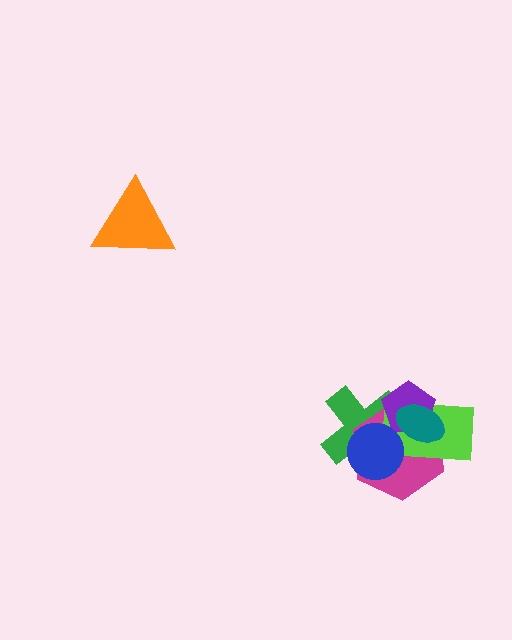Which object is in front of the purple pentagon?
The teal ellipse is in front of the purple pentagon.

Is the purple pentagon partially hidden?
Yes, it is partially covered by another shape.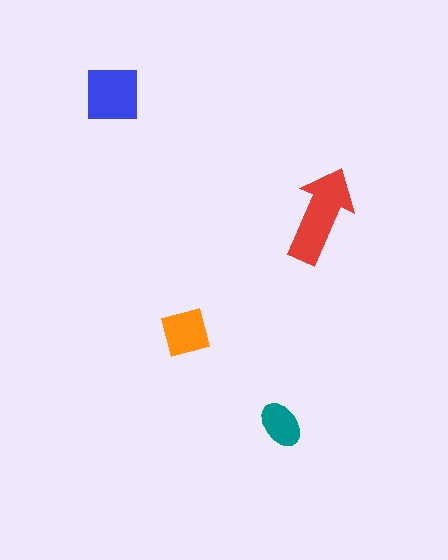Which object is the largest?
The red arrow.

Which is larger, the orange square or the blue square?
The blue square.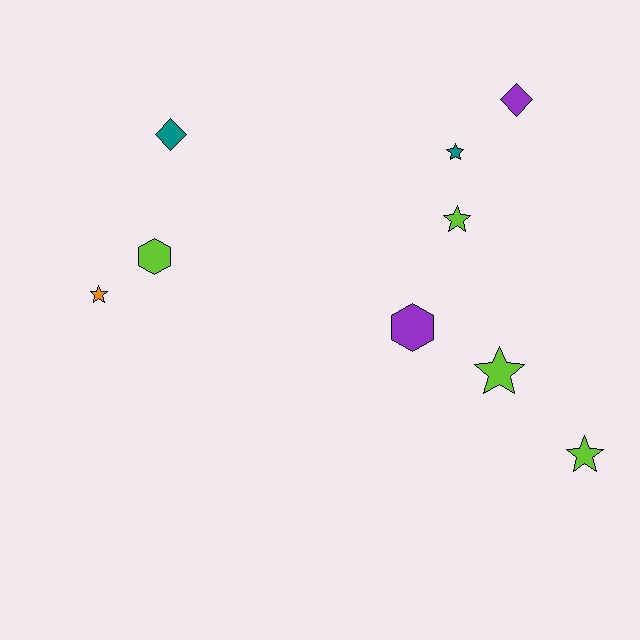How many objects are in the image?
There are 9 objects.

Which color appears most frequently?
Lime, with 4 objects.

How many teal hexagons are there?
There are no teal hexagons.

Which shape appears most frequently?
Star, with 5 objects.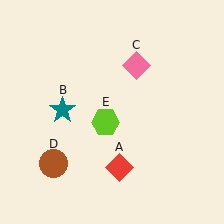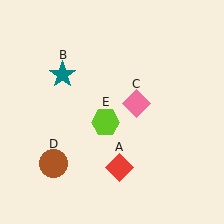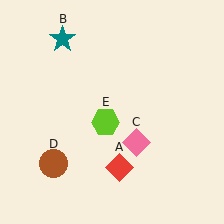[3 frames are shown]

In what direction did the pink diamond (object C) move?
The pink diamond (object C) moved down.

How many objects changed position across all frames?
2 objects changed position: teal star (object B), pink diamond (object C).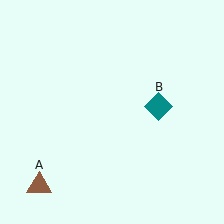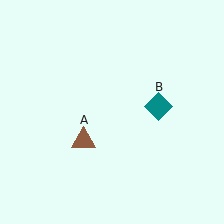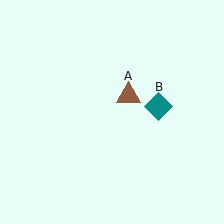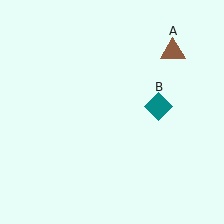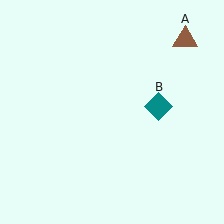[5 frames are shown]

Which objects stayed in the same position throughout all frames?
Teal diamond (object B) remained stationary.